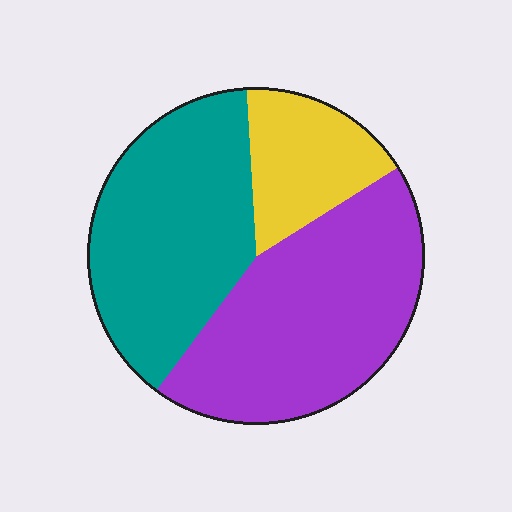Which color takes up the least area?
Yellow, at roughly 15%.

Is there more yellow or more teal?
Teal.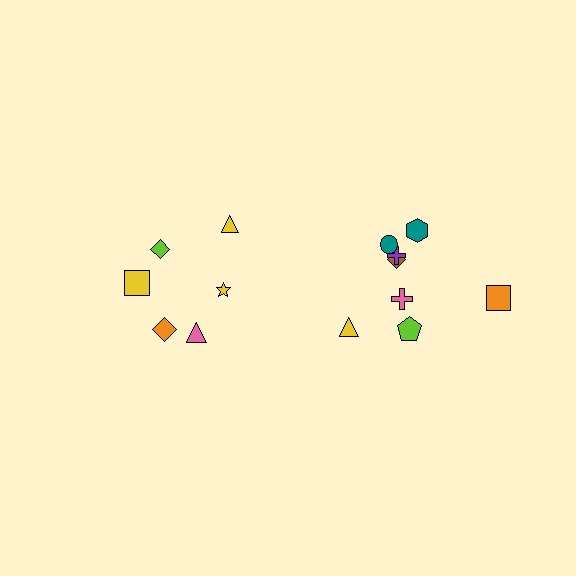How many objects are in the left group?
There are 6 objects.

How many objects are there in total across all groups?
There are 14 objects.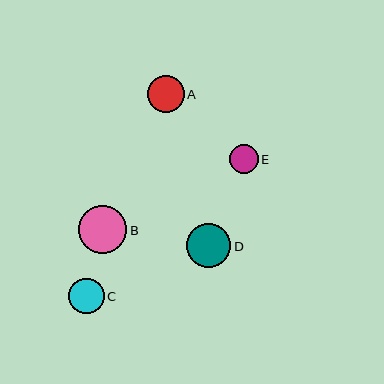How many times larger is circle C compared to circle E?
Circle C is approximately 1.2 times the size of circle E.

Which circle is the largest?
Circle B is the largest with a size of approximately 48 pixels.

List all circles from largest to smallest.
From largest to smallest: B, D, A, C, E.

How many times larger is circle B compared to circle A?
Circle B is approximately 1.3 times the size of circle A.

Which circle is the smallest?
Circle E is the smallest with a size of approximately 29 pixels.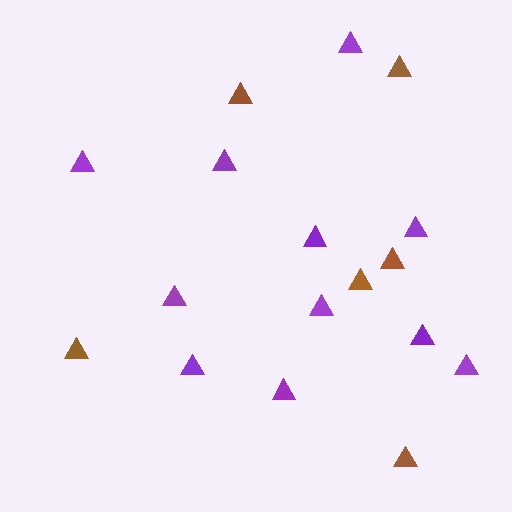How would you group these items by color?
There are 2 groups: one group of brown triangles (6) and one group of purple triangles (11).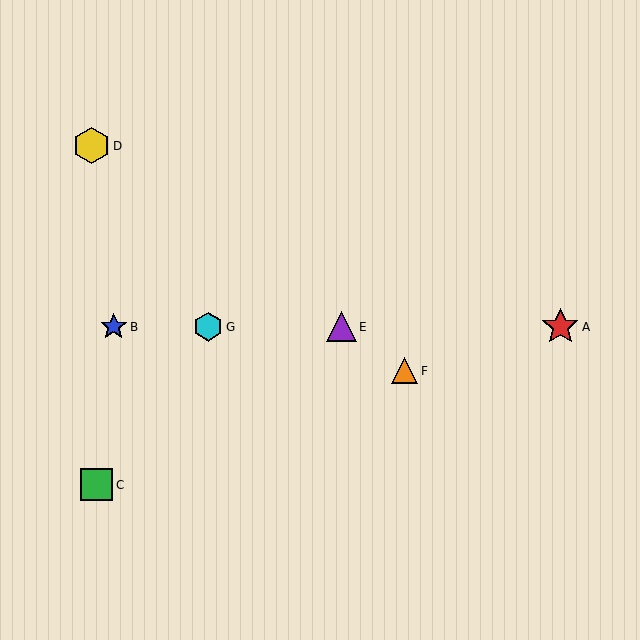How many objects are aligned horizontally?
4 objects (A, B, E, G) are aligned horizontally.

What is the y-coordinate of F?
Object F is at y≈371.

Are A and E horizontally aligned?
Yes, both are at y≈327.